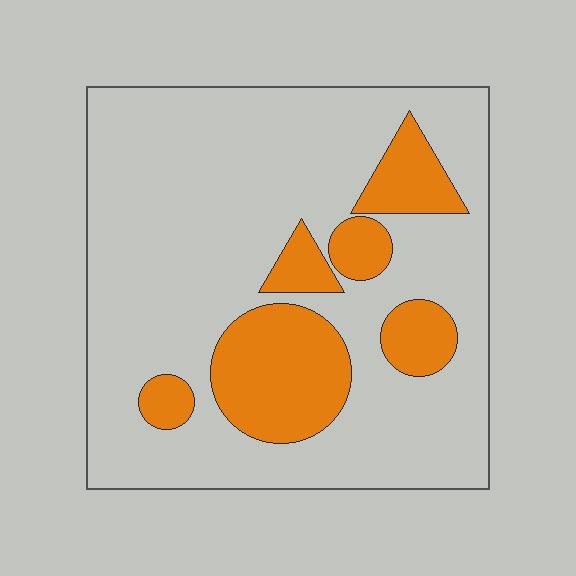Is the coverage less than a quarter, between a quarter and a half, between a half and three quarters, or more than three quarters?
Less than a quarter.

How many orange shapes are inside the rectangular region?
6.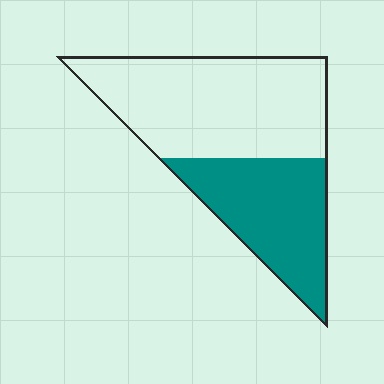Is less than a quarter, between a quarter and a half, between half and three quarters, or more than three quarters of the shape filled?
Between a quarter and a half.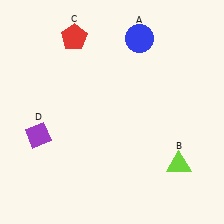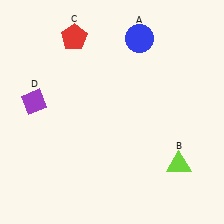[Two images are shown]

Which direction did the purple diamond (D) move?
The purple diamond (D) moved up.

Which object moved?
The purple diamond (D) moved up.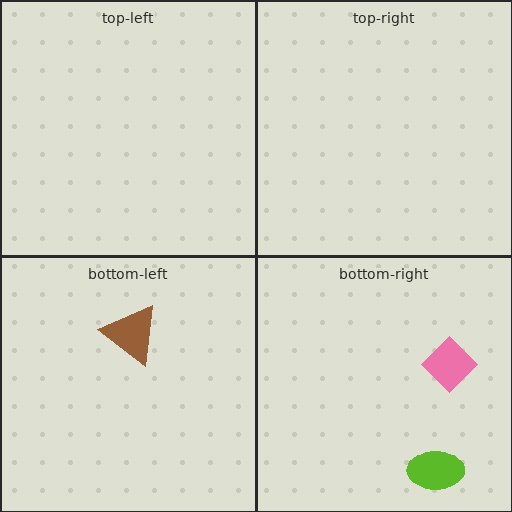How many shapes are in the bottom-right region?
2.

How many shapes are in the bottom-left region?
1.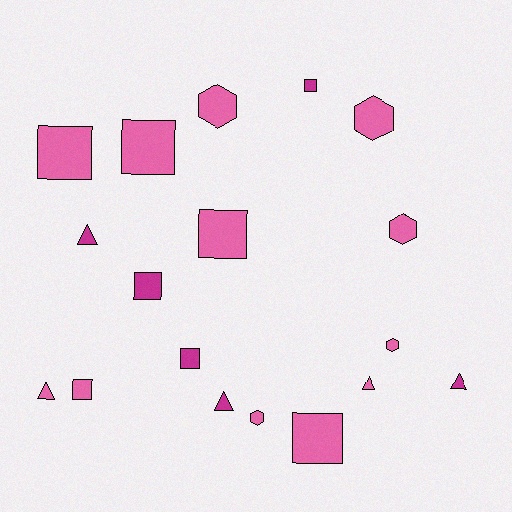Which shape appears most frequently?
Square, with 8 objects.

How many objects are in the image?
There are 18 objects.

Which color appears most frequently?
Pink, with 12 objects.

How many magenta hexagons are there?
There are no magenta hexagons.